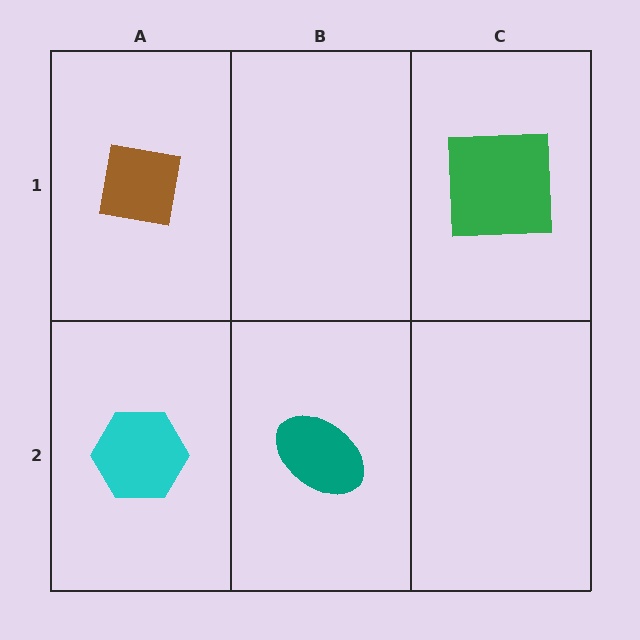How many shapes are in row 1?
2 shapes.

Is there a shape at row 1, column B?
No, that cell is empty.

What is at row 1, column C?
A green square.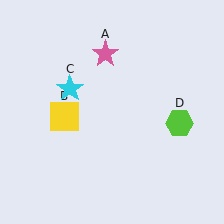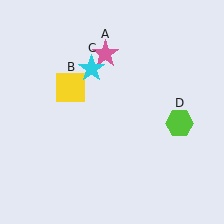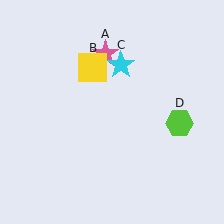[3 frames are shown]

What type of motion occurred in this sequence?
The yellow square (object B), cyan star (object C) rotated clockwise around the center of the scene.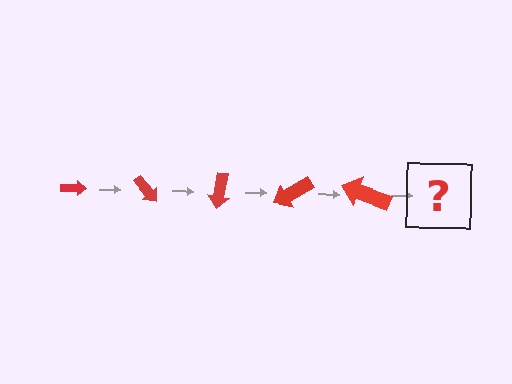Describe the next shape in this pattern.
It should be an arrow, larger than the previous one and rotated 250 degrees from the start.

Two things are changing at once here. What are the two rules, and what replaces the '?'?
The two rules are that the arrow grows larger each step and it rotates 50 degrees each step. The '?' should be an arrow, larger than the previous one and rotated 250 degrees from the start.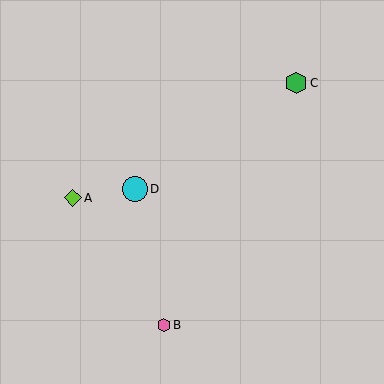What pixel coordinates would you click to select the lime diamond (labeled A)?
Click at (73, 198) to select the lime diamond A.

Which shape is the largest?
The cyan circle (labeled D) is the largest.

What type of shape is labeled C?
Shape C is a green hexagon.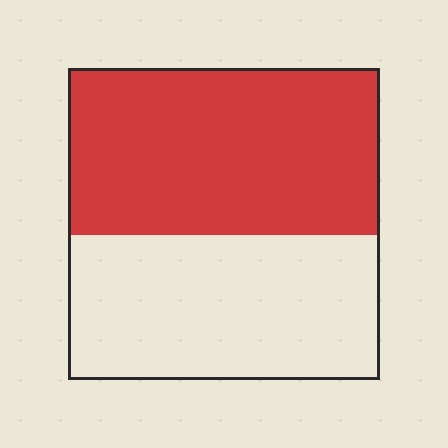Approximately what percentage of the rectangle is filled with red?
Approximately 55%.